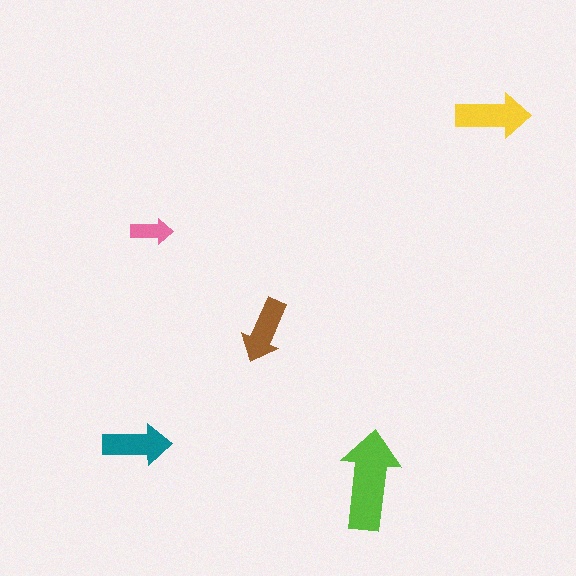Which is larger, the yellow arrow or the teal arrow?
The yellow one.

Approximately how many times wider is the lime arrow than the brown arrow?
About 1.5 times wider.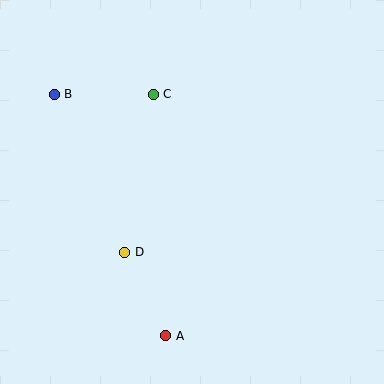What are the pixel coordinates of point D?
Point D is at (125, 252).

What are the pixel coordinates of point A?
Point A is at (166, 336).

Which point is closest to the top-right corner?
Point C is closest to the top-right corner.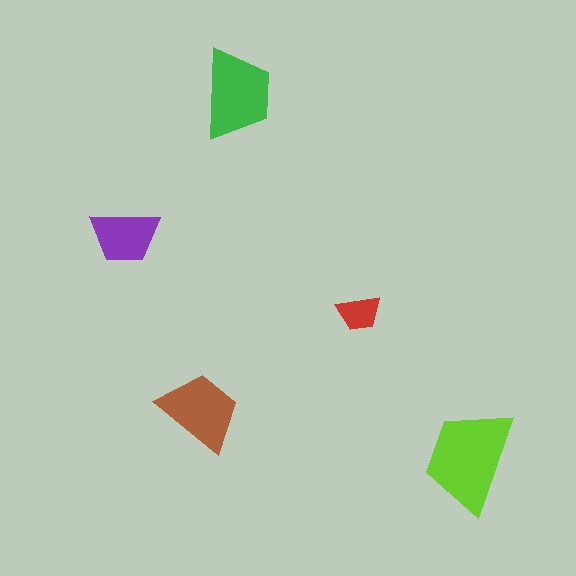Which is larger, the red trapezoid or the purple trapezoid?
The purple one.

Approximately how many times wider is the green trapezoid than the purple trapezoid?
About 1.5 times wider.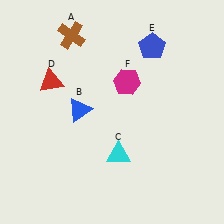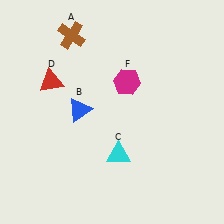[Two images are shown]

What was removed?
The blue pentagon (E) was removed in Image 2.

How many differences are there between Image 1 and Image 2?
There is 1 difference between the two images.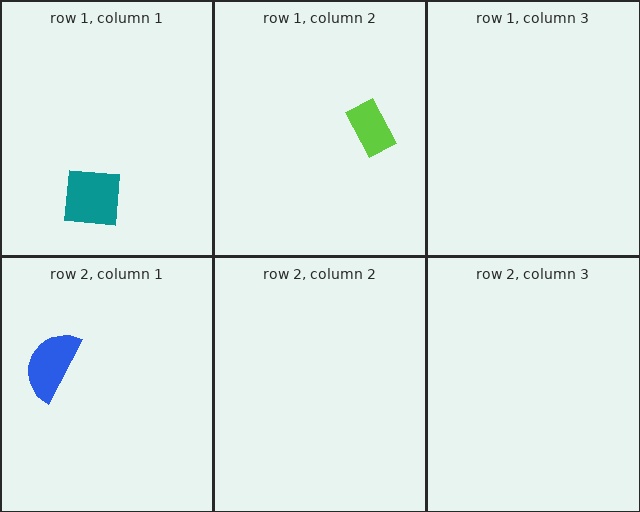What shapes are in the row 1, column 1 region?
The teal square.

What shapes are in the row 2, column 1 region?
The blue semicircle.